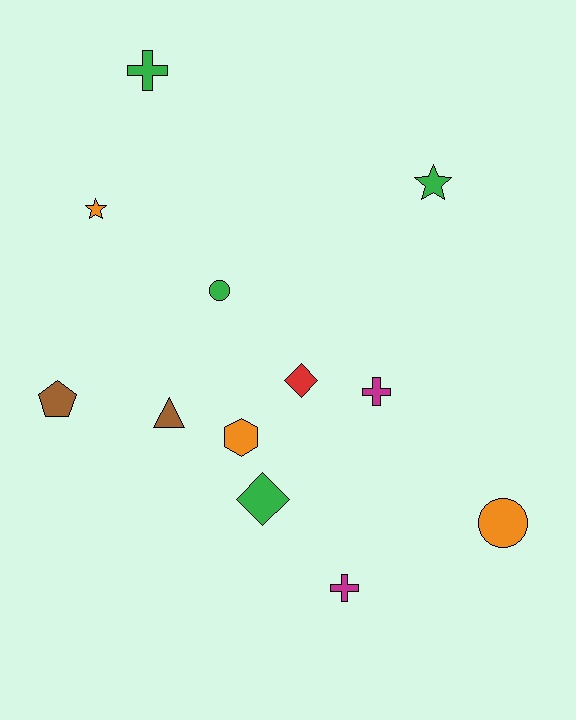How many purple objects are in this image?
There are no purple objects.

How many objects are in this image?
There are 12 objects.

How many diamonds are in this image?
There are 2 diamonds.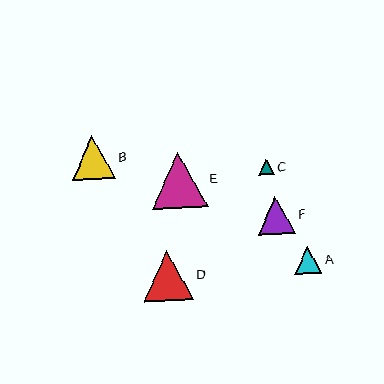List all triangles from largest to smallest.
From largest to smallest: E, D, B, F, A, C.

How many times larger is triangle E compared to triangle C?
Triangle E is approximately 3.6 times the size of triangle C.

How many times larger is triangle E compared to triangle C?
Triangle E is approximately 3.6 times the size of triangle C.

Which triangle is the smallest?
Triangle C is the smallest with a size of approximately 16 pixels.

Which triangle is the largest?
Triangle E is the largest with a size of approximately 56 pixels.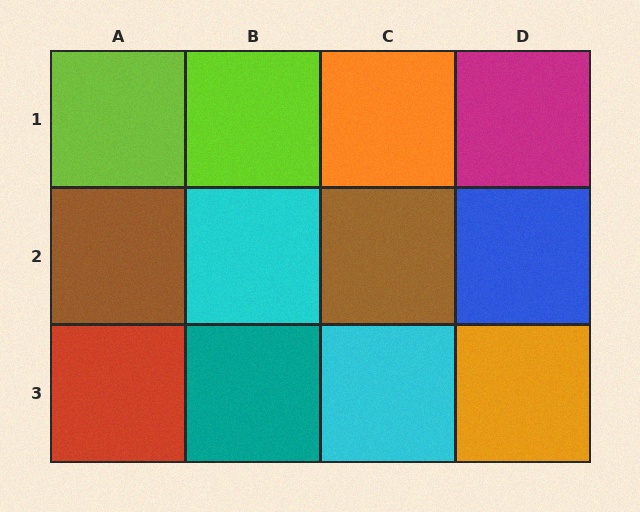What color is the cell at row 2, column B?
Cyan.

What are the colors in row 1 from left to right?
Lime, lime, orange, magenta.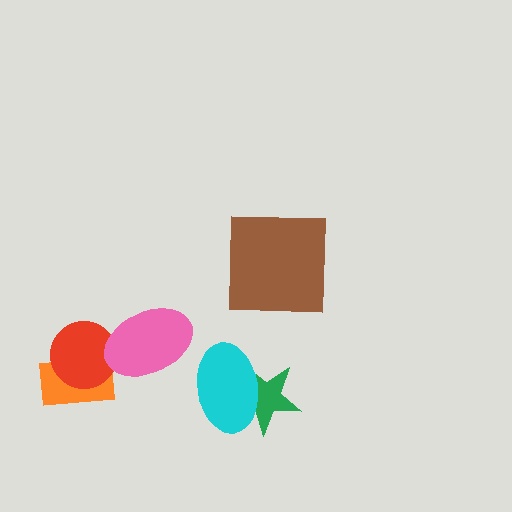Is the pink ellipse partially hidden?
No, no other shape covers it.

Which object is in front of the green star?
The cyan ellipse is in front of the green star.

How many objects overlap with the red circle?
2 objects overlap with the red circle.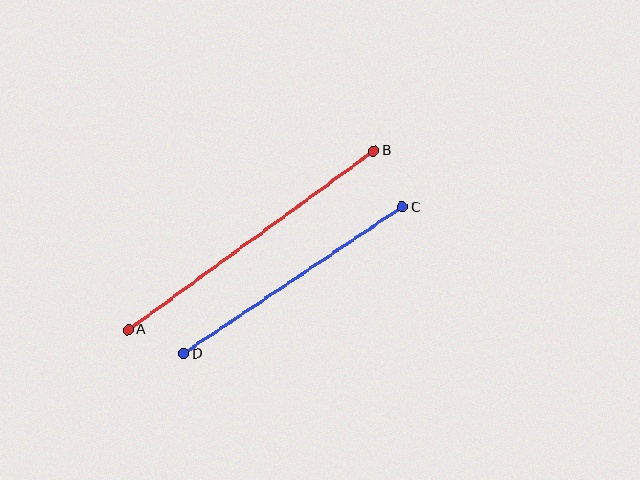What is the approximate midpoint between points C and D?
The midpoint is at approximately (293, 280) pixels.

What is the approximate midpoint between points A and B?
The midpoint is at approximately (251, 240) pixels.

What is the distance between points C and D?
The distance is approximately 263 pixels.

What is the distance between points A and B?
The distance is approximately 304 pixels.